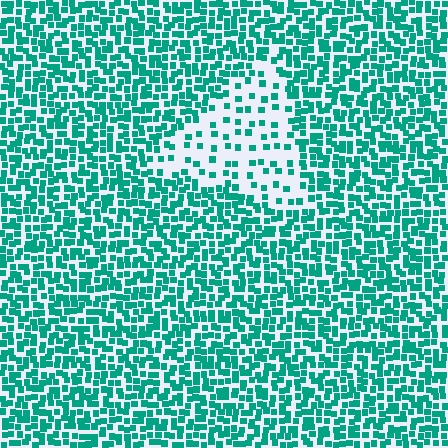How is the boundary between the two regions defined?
The boundary is defined by a change in element density (approximately 2.8x ratio). All elements are the same color, size, and shape.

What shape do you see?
I see a triangle.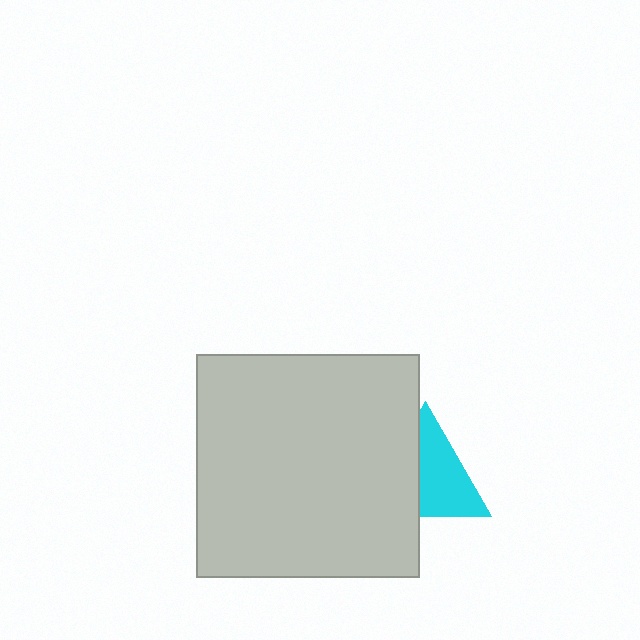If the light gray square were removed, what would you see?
You would see the complete cyan triangle.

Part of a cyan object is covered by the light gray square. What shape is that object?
It is a triangle.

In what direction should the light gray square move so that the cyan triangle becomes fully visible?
The light gray square should move left. That is the shortest direction to clear the overlap and leave the cyan triangle fully visible.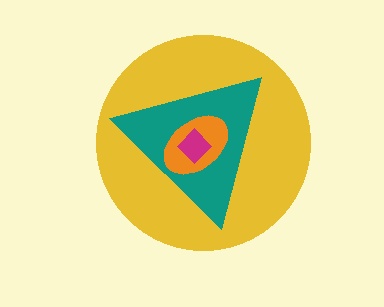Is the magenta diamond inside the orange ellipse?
Yes.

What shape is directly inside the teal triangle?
The orange ellipse.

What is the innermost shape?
The magenta diamond.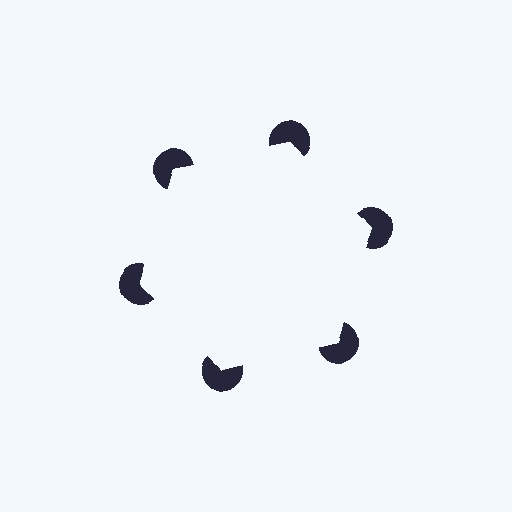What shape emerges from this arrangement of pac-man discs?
An illusory hexagon — its edges are inferred from the aligned wedge cuts in the pac-man discs, not physically drawn.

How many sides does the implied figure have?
6 sides.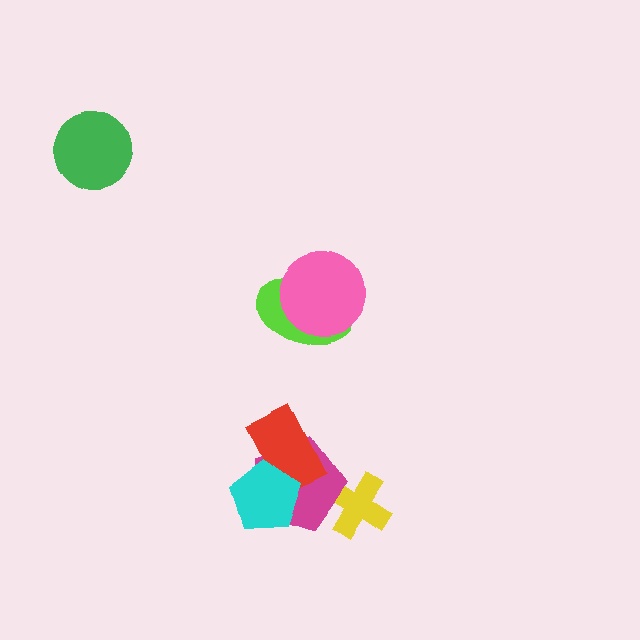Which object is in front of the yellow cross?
The magenta pentagon is in front of the yellow cross.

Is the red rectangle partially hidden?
Yes, it is partially covered by another shape.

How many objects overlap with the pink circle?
1 object overlaps with the pink circle.